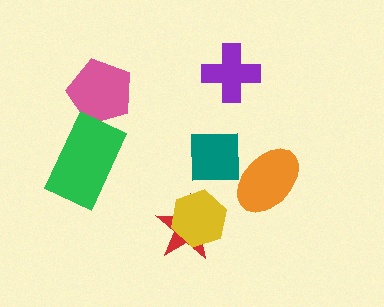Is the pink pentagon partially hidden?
No, no other shape covers it.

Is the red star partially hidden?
Yes, it is partially covered by another shape.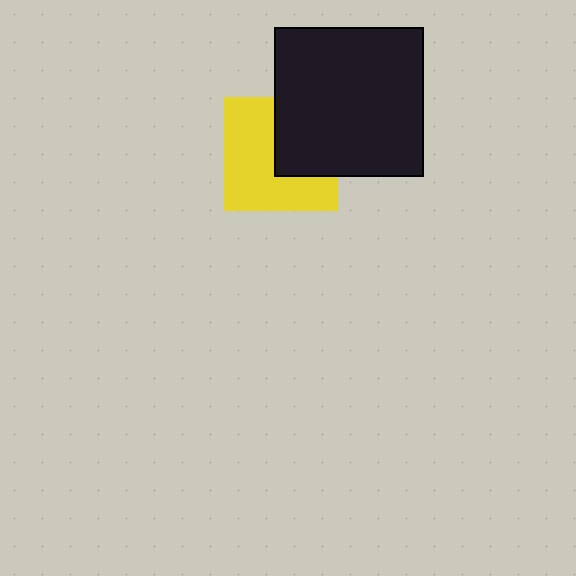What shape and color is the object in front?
The object in front is a black square.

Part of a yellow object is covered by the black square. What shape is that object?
It is a square.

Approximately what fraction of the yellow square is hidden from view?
Roughly 39% of the yellow square is hidden behind the black square.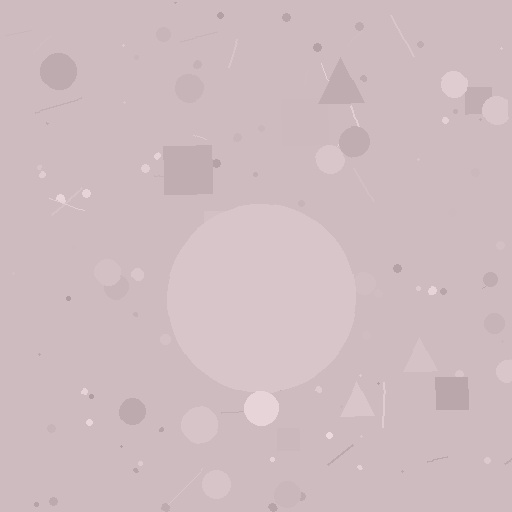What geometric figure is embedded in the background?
A circle is embedded in the background.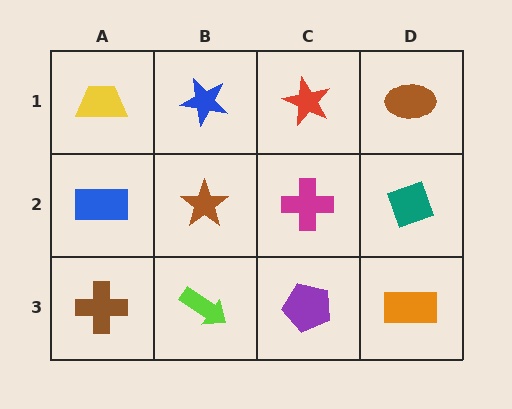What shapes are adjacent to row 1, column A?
A blue rectangle (row 2, column A), a blue star (row 1, column B).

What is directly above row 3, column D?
A teal diamond.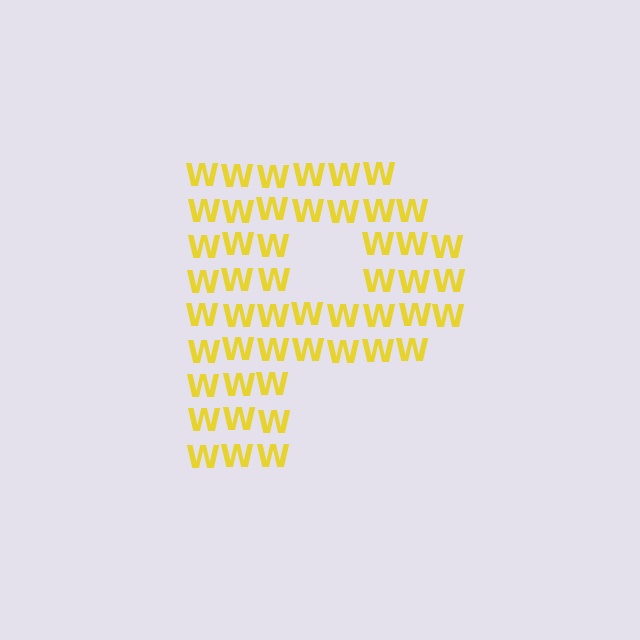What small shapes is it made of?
It is made of small letter W's.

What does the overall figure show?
The overall figure shows the letter P.